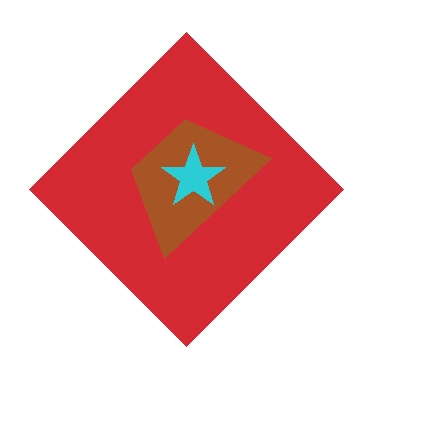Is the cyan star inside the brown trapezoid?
Yes.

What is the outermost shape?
The red diamond.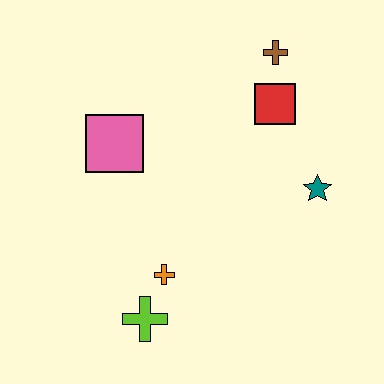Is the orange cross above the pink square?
No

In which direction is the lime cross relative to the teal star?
The lime cross is to the left of the teal star.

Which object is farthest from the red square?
The lime cross is farthest from the red square.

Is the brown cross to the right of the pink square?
Yes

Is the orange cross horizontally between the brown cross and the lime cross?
Yes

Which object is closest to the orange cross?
The lime cross is closest to the orange cross.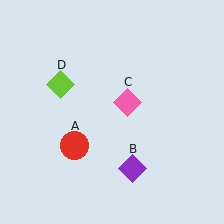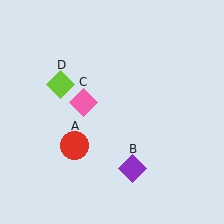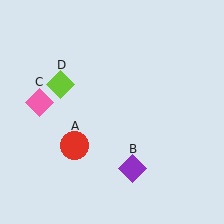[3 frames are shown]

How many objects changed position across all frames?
1 object changed position: pink diamond (object C).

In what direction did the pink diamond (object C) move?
The pink diamond (object C) moved left.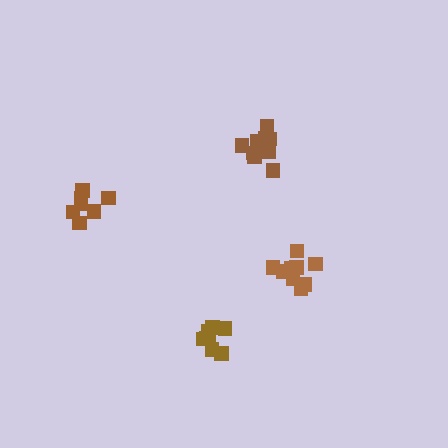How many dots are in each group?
Group 1: 7 dots, Group 2: 9 dots, Group 3: 10 dots, Group 4: 8 dots (34 total).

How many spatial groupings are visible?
There are 4 spatial groupings.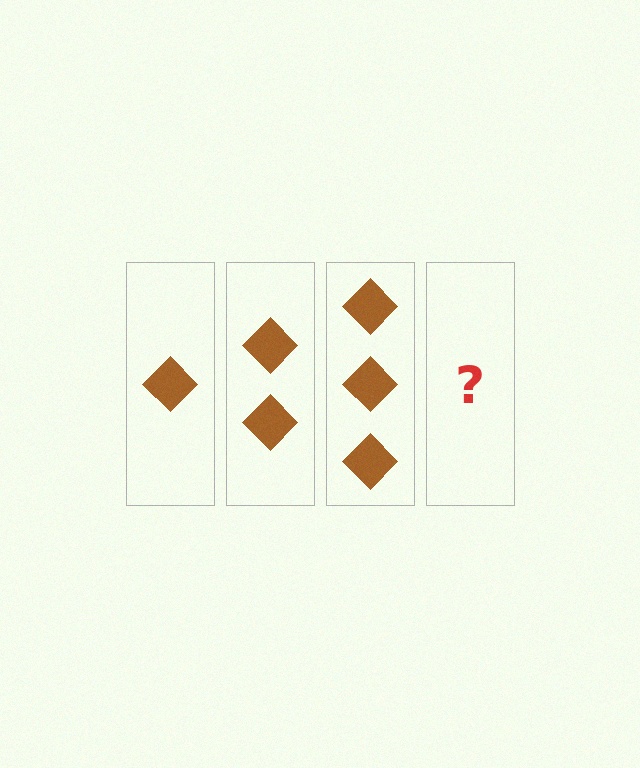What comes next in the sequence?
The next element should be 4 diamonds.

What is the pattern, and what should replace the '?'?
The pattern is that each step adds one more diamond. The '?' should be 4 diamonds.